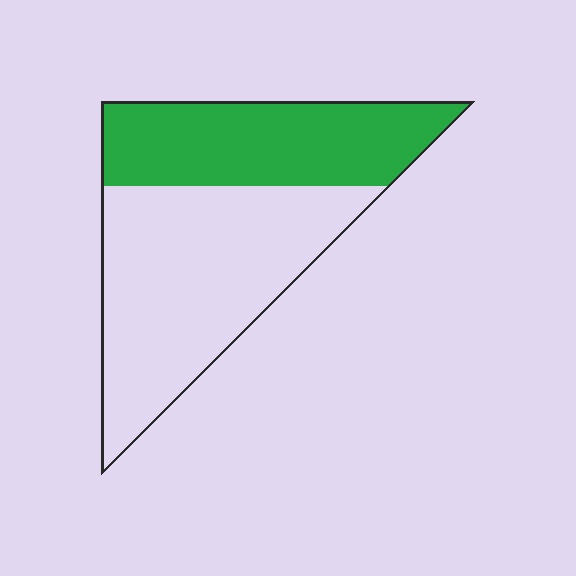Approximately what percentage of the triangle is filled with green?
Approximately 40%.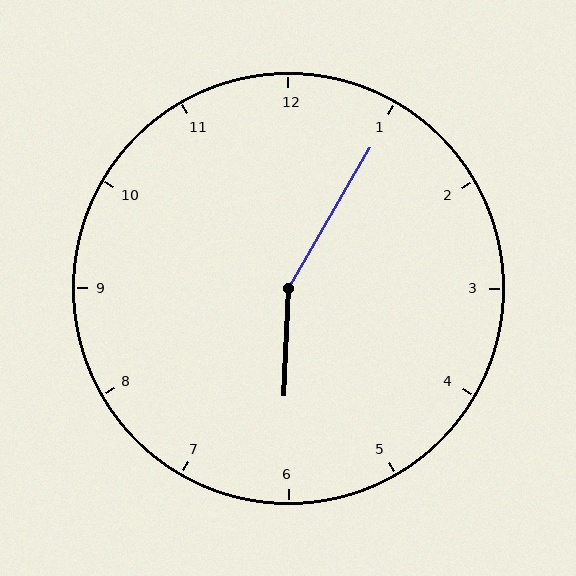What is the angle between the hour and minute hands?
Approximately 152 degrees.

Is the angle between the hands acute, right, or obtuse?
It is obtuse.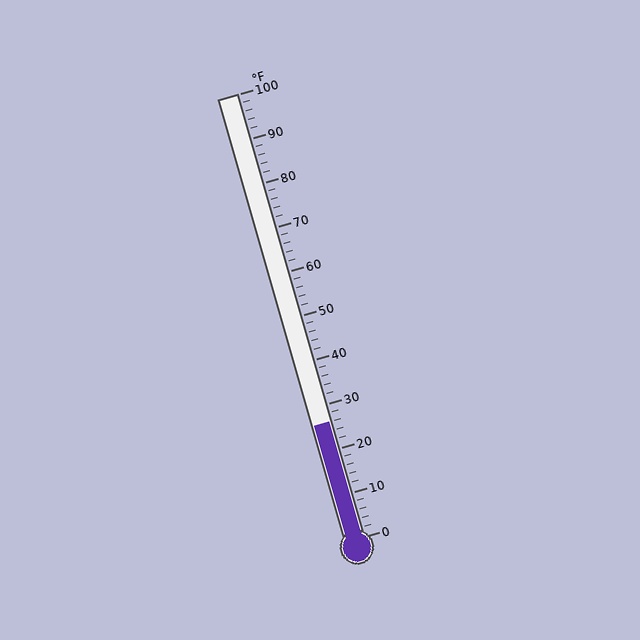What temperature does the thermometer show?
The thermometer shows approximately 26°F.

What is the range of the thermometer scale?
The thermometer scale ranges from 0°F to 100°F.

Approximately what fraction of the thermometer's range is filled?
The thermometer is filled to approximately 25% of its range.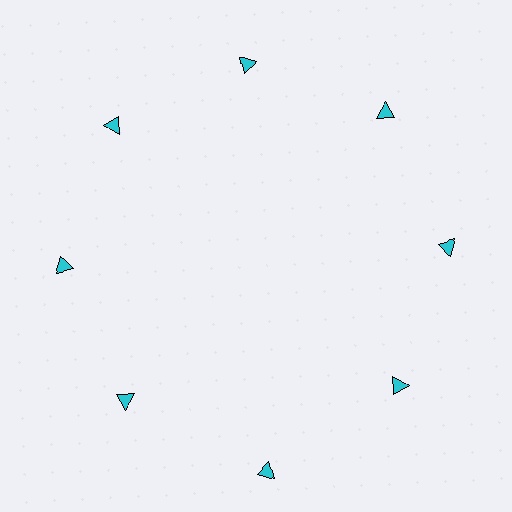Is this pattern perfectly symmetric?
No. The 8 cyan triangles are arranged in a ring, but one element near the 6 o'clock position is pushed outward from the center, breaking the 8-fold rotational symmetry.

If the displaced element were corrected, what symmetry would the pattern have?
It would have 8-fold rotational symmetry — the pattern would map onto itself every 45 degrees.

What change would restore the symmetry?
The symmetry would be restored by moving it inward, back onto the ring so that all 8 triangles sit at equal angles and equal distance from the center.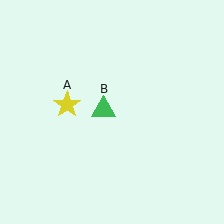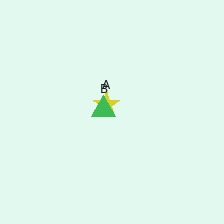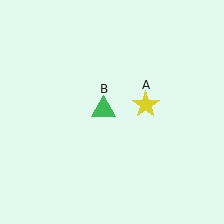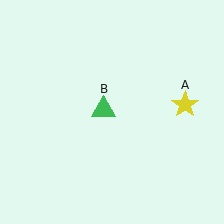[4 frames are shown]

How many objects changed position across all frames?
1 object changed position: yellow star (object A).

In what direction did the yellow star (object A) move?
The yellow star (object A) moved right.